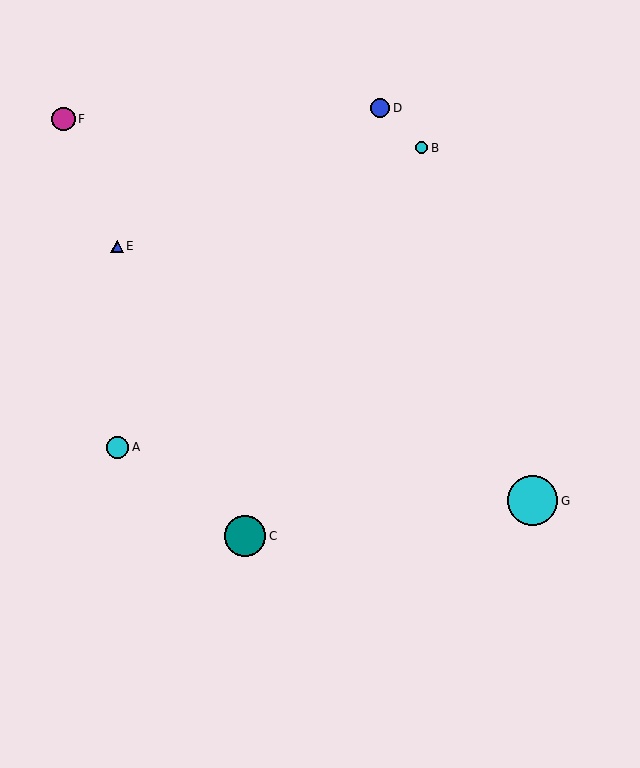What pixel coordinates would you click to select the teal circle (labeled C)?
Click at (245, 536) to select the teal circle C.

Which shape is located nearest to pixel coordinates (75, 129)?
The magenta circle (labeled F) at (63, 119) is nearest to that location.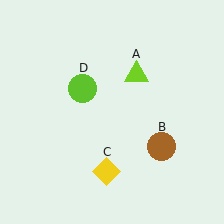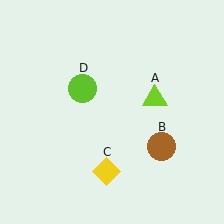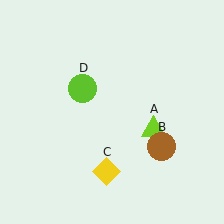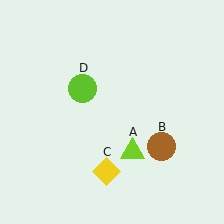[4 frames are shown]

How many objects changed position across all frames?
1 object changed position: lime triangle (object A).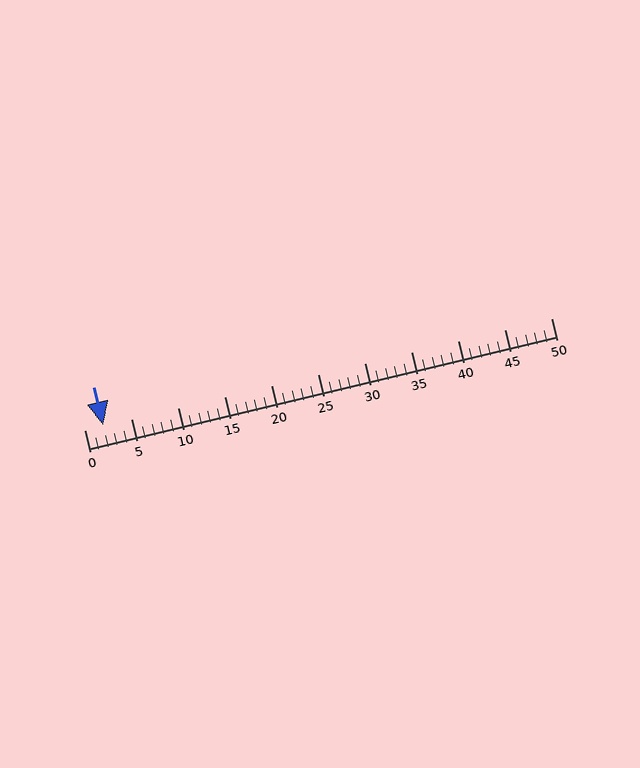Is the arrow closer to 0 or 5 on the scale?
The arrow is closer to 0.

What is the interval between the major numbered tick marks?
The major tick marks are spaced 5 units apart.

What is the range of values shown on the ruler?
The ruler shows values from 0 to 50.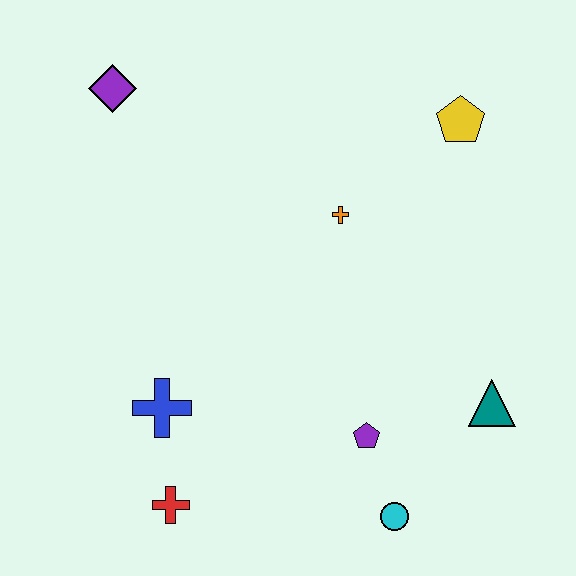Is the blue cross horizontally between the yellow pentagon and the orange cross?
No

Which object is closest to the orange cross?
The yellow pentagon is closest to the orange cross.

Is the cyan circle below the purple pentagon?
Yes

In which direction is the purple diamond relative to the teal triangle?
The purple diamond is to the left of the teal triangle.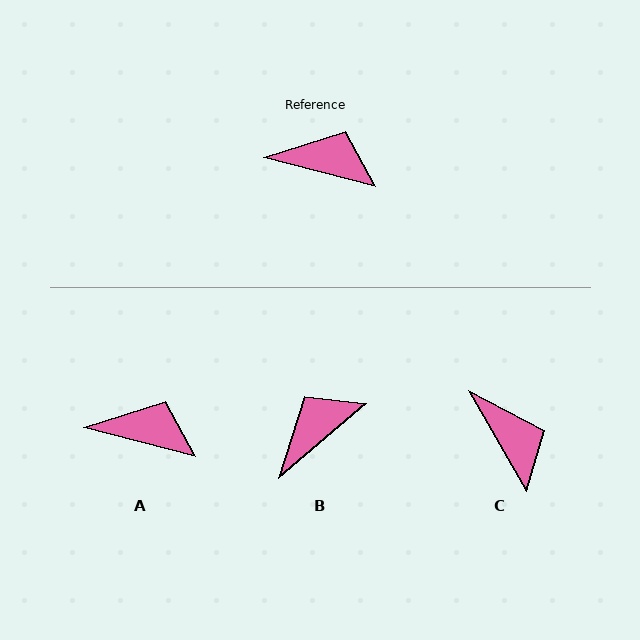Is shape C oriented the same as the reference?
No, it is off by about 45 degrees.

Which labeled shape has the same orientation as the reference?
A.